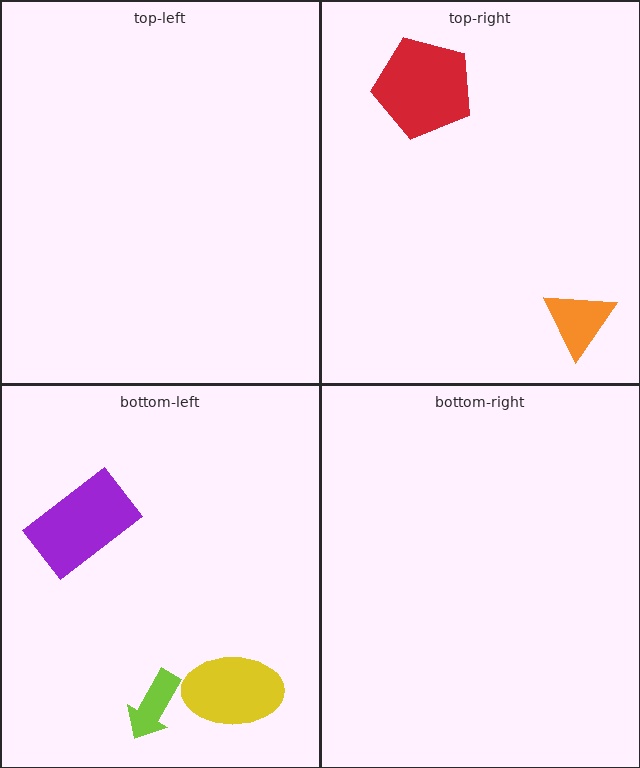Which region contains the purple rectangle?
The bottom-left region.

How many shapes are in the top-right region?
2.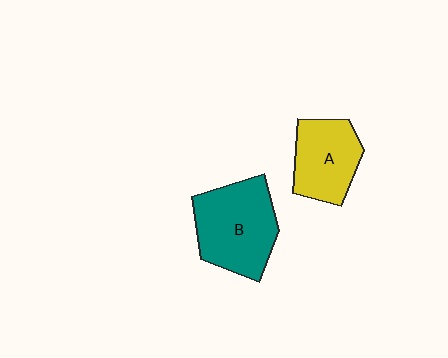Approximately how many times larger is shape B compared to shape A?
Approximately 1.3 times.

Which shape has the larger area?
Shape B (teal).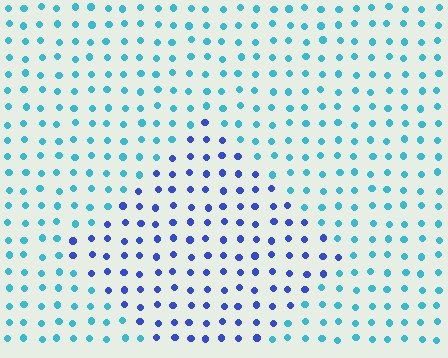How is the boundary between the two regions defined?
The boundary is defined purely by a slight shift in hue (about 44 degrees). Spacing, size, and orientation are identical on both sides.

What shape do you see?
I see a diamond.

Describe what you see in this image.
The image is filled with small cyan elements in a uniform arrangement. A diamond-shaped region is visible where the elements are tinted to a slightly different hue, forming a subtle color boundary.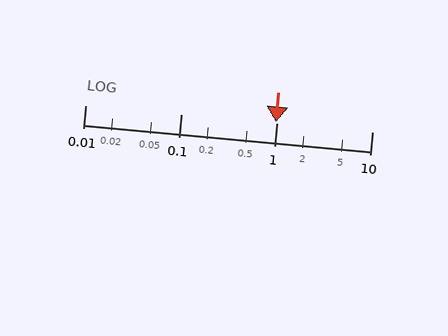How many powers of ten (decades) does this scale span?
The scale spans 3 decades, from 0.01 to 10.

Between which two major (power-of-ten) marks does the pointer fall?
The pointer is between 0.1 and 1.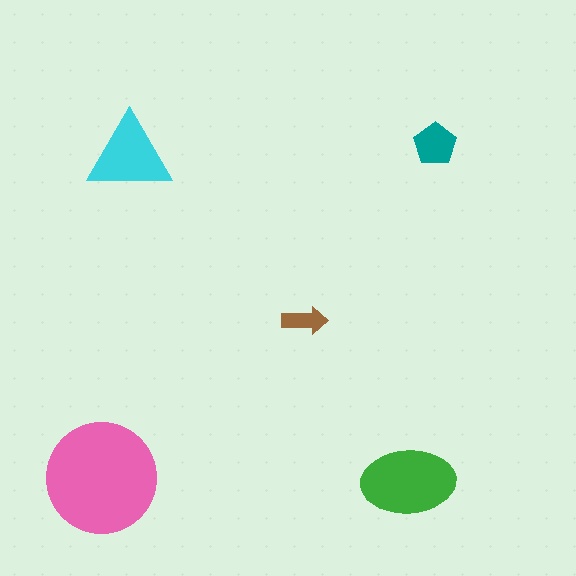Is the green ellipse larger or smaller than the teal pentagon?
Larger.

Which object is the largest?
The pink circle.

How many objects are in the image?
There are 5 objects in the image.